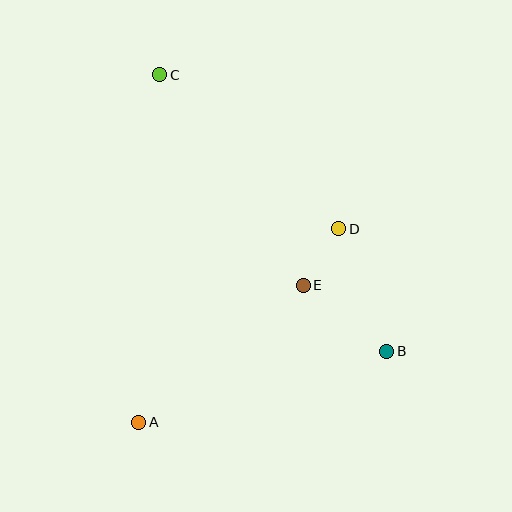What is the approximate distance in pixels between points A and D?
The distance between A and D is approximately 278 pixels.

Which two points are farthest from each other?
Points B and C are farthest from each other.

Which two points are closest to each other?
Points D and E are closest to each other.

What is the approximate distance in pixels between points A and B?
The distance between A and B is approximately 258 pixels.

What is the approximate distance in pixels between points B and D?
The distance between B and D is approximately 131 pixels.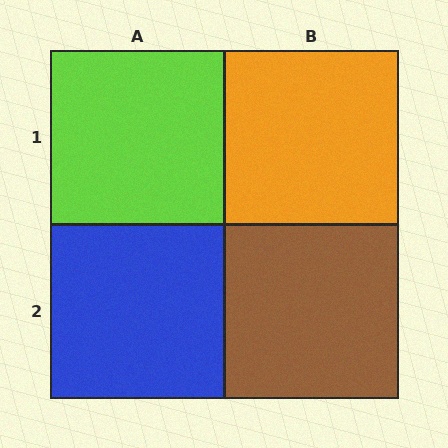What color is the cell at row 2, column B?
Brown.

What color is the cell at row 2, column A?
Blue.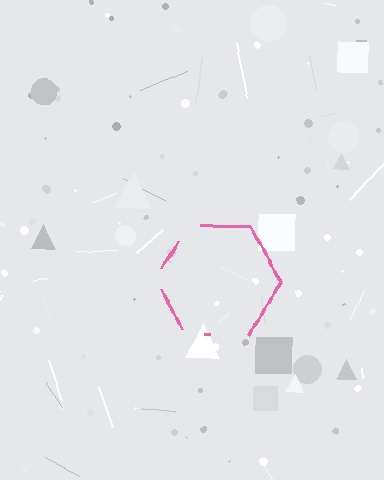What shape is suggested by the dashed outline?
The dashed outline suggests a hexagon.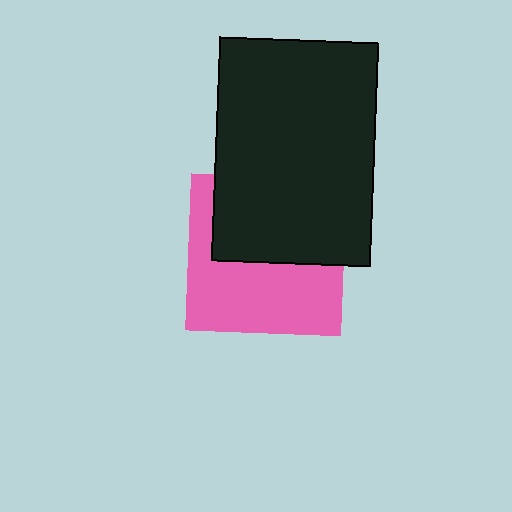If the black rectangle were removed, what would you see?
You would see the complete pink square.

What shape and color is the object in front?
The object in front is a black rectangle.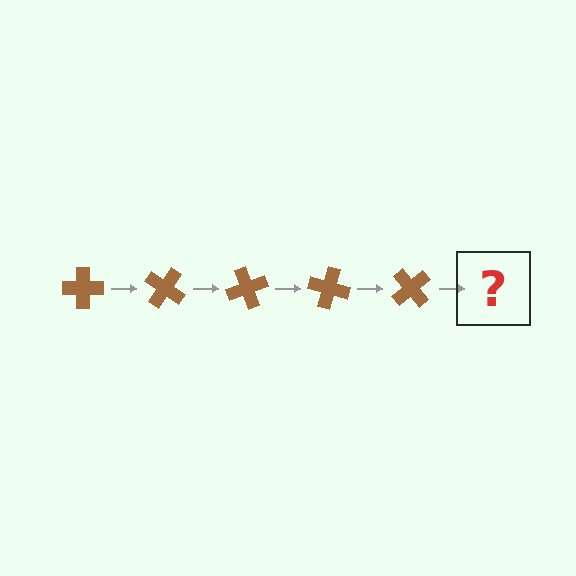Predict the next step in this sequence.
The next step is a brown cross rotated 175 degrees.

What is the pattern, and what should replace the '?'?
The pattern is that the cross rotates 35 degrees each step. The '?' should be a brown cross rotated 175 degrees.